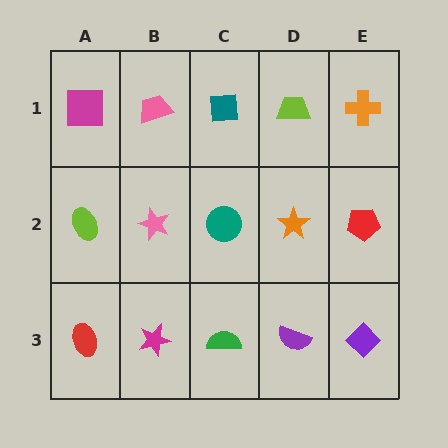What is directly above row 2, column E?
An orange cross.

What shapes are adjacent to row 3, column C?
A teal circle (row 2, column C), a magenta star (row 3, column B), a purple semicircle (row 3, column D).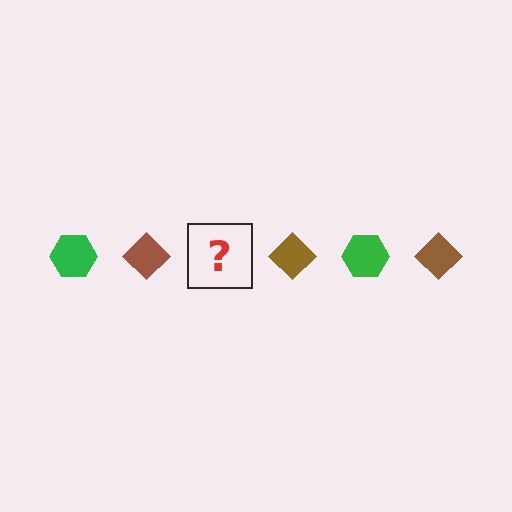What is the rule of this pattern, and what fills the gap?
The rule is that the pattern alternates between green hexagon and brown diamond. The gap should be filled with a green hexagon.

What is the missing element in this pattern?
The missing element is a green hexagon.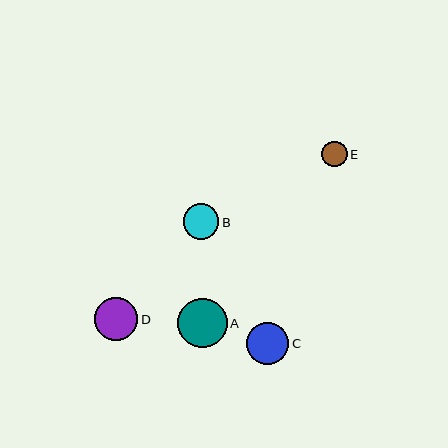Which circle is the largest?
Circle A is the largest with a size of approximately 49 pixels.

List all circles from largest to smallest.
From largest to smallest: A, D, C, B, E.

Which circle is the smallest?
Circle E is the smallest with a size of approximately 25 pixels.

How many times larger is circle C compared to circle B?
Circle C is approximately 1.2 times the size of circle B.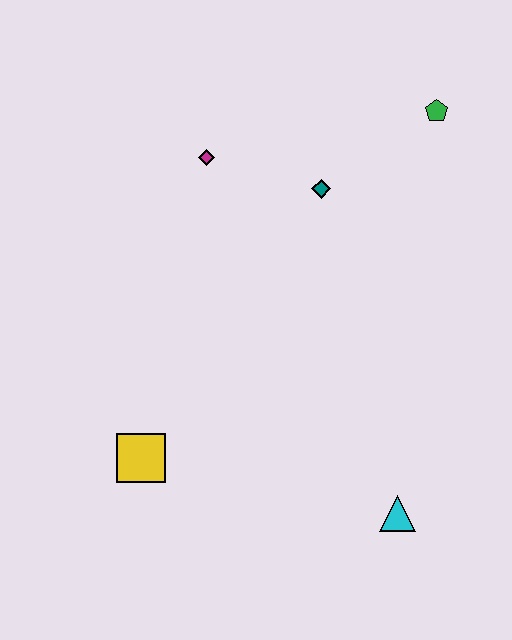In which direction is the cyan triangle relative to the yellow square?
The cyan triangle is to the right of the yellow square.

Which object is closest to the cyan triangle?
The yellow square is closest to the cyan triangle.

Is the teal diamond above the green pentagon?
No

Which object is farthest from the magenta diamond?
The cyan triangle is farthest from the magenta diamond.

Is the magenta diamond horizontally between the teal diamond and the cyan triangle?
No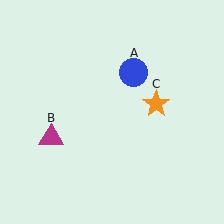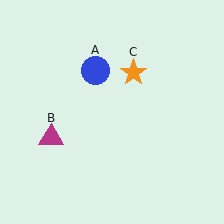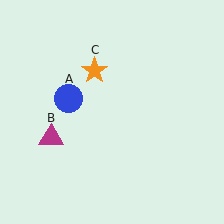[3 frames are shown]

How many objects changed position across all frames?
2 objects changed position: blue circle (object A), orange star (object C).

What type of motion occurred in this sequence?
The blue circle (object A), orange star (object C) rotated counterclockwise around the center of the scene.